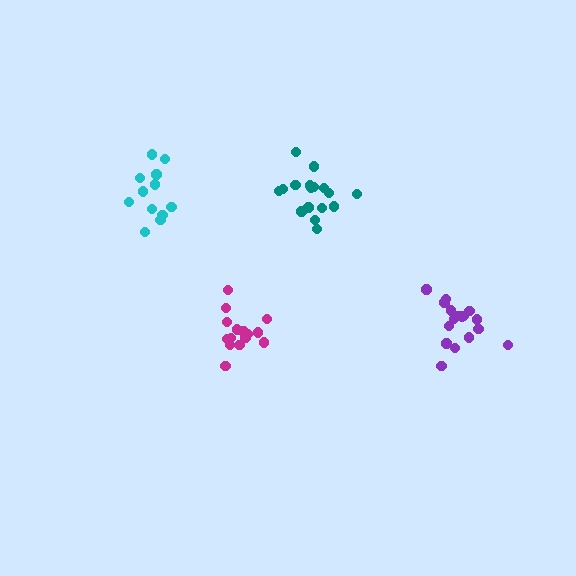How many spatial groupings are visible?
There are 4 spatial groupings.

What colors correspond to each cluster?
The clusters are colored: cyan, magenta, teal, purple.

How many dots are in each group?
Group 1: 12 dots, Group 2: 15 dots, Group 3: 17 dots, Group 4: 17 dots (61 total).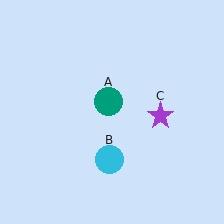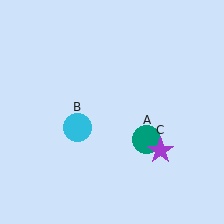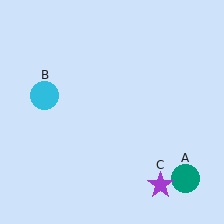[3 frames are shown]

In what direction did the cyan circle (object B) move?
The cyan circle (object B) moved up and to the left.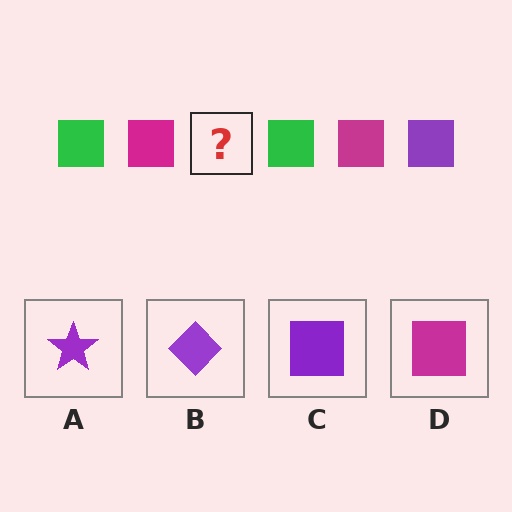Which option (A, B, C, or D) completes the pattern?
C.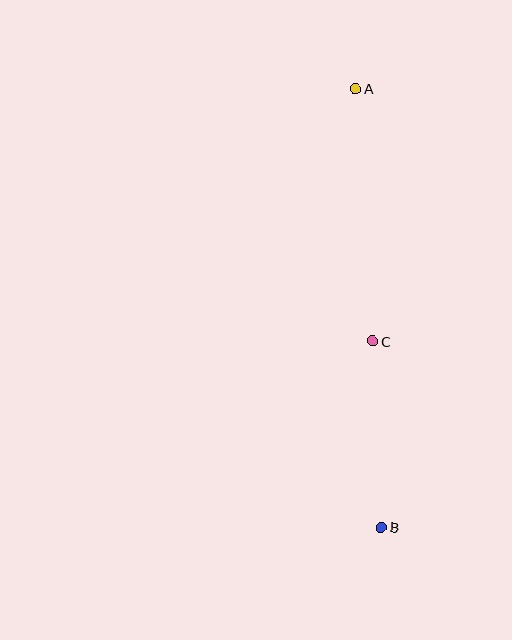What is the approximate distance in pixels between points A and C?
The distance between A and C is approximately 253 pixels.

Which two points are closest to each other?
Points B and C are closest to each other.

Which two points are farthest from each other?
Points A and B are farthest from each other.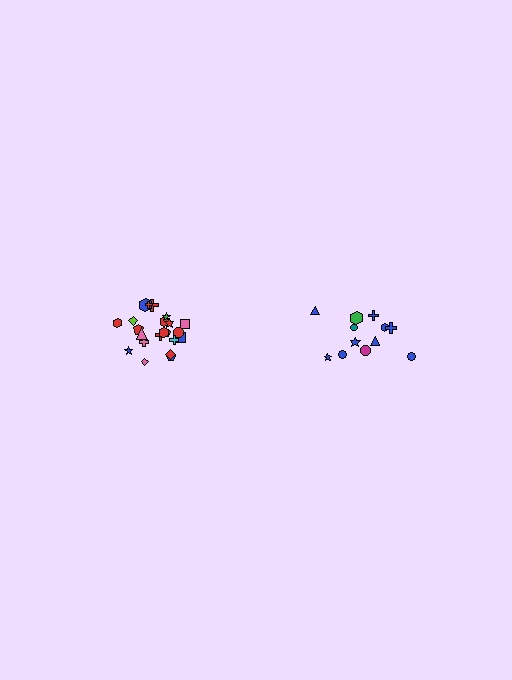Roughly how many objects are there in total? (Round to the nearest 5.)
Roughly 35 objects in total.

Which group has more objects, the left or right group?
The left group.